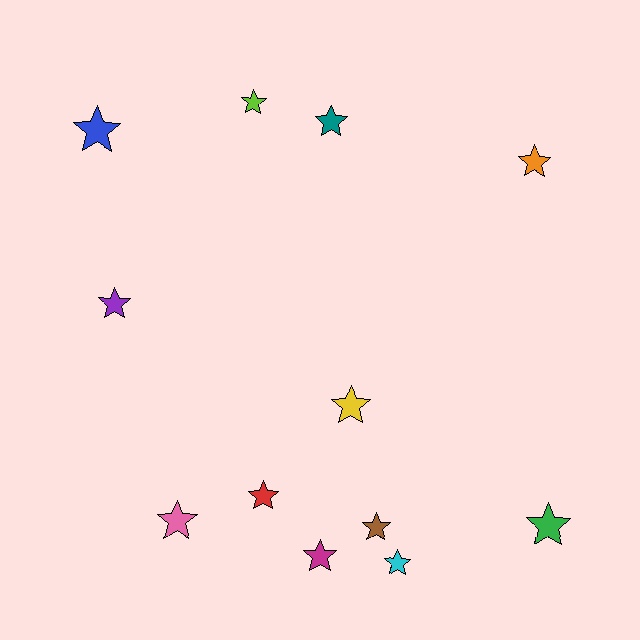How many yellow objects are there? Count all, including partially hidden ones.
There is 1 yellow object.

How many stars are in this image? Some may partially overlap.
There are 12 stars.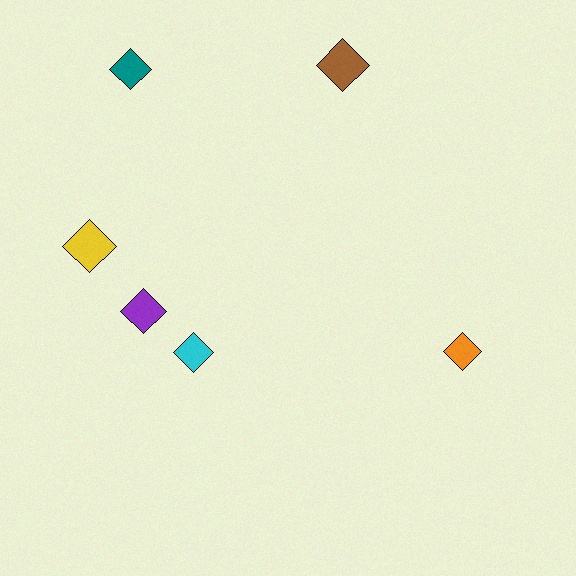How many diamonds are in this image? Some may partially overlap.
There are 6 diamonds.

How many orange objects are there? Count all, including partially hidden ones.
There is 1 orange object.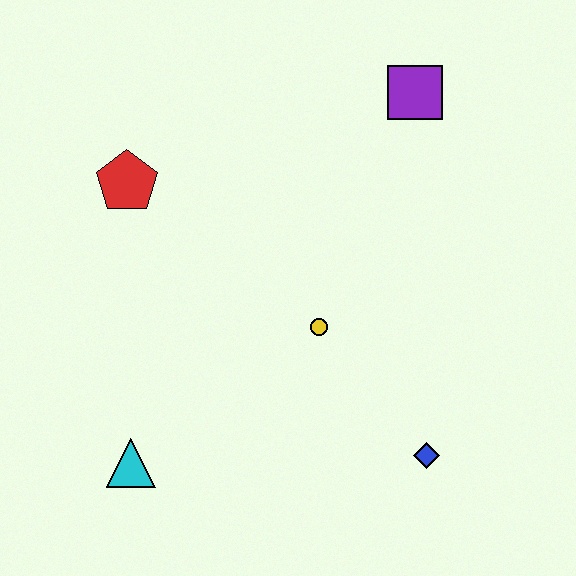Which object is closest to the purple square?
The yellow circle is closest to the purple square.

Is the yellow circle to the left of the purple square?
Yes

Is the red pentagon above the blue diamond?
Yes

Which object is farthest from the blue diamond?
The red pentagon is farthest from the blue diamond.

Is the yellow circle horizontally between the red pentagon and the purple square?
Yes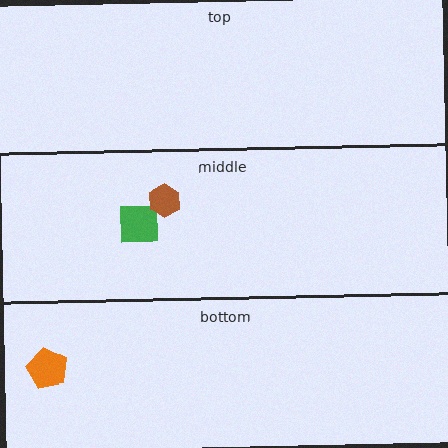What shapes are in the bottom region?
The orange pentagon.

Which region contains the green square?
The middle region.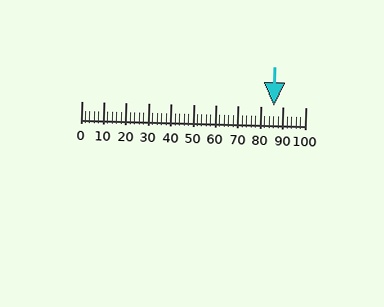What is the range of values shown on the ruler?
The ruler shows values from 0 to 100.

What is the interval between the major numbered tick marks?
The major tick marks are spaced 10 units apart.